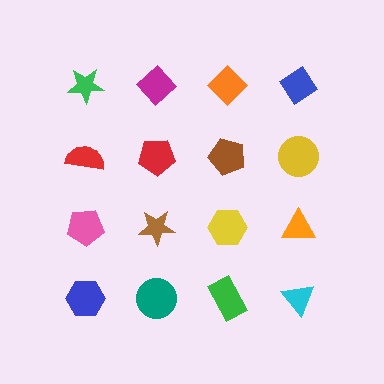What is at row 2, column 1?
A red semicircle.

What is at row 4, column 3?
A green rectangle.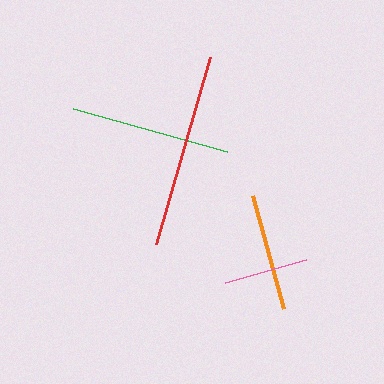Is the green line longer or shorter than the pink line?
The green line is longer than the pink line.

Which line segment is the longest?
The red line is the longest at approximately 195 pixels.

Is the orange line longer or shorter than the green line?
The green line is longer than the orange line.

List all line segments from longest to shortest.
From longest to shortest: red, green, orange, pink.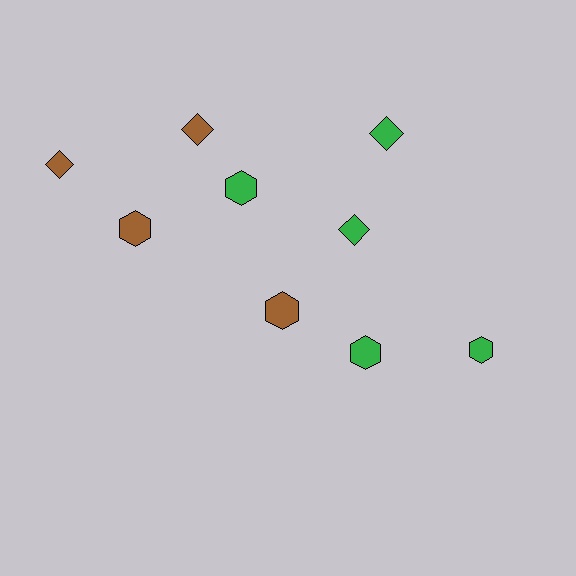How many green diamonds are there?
There are 2 green diamonds.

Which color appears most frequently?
Green, with 5 objects.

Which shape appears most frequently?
Hexagon, with 5 objects.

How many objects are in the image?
There are 9 objects.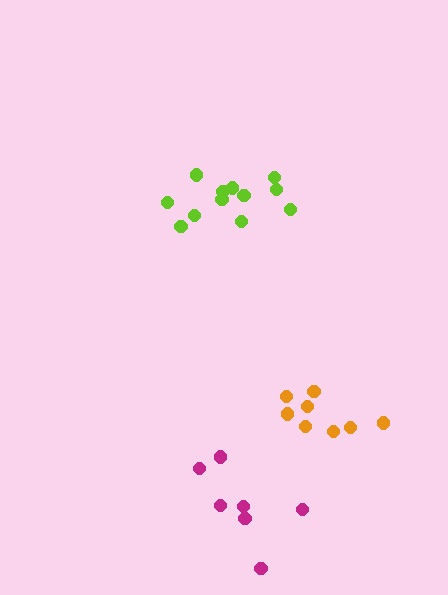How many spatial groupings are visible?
There are 3 spatial groupings.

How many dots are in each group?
Group 1: 12 dots, Group 2: 8 dots, Group 3: 7 dots (27 total).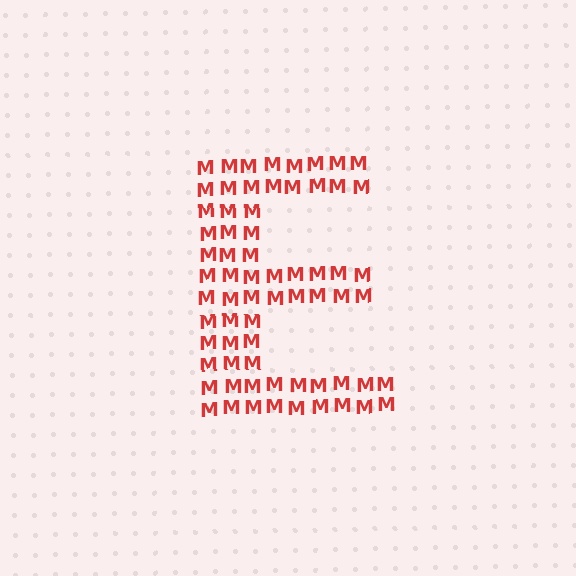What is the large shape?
The large shape is the letter E.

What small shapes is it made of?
It is made of small letter M's.